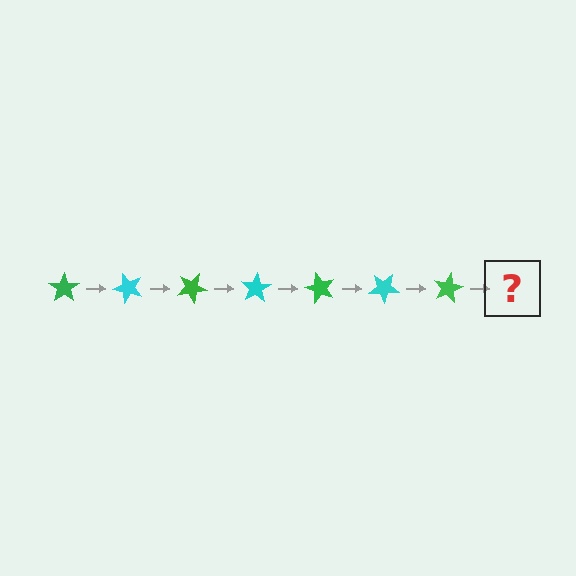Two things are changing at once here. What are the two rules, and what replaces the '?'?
The two rules are that it rotates 50 degrees each step and the color cycles through green and cyan. The '?' should be a cyan star, rotated 350 degrees from the start.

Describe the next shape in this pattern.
It should be a cyan star, rotated 350 degrees from the start.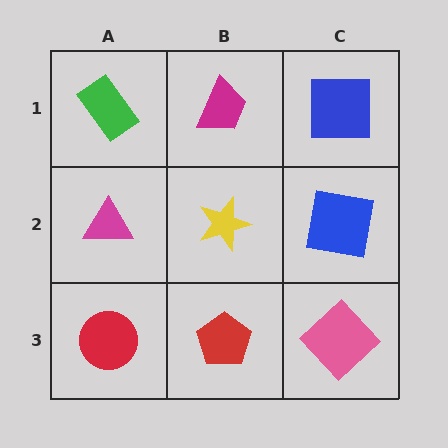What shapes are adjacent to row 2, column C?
A blue square (row 1, column C), a pink diamond (row 3, column C), a yellow star (row 2, column B).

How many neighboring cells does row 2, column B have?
4.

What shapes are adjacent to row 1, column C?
A blue square (row 2, column C), a magenta trapezoid (row 1, column B).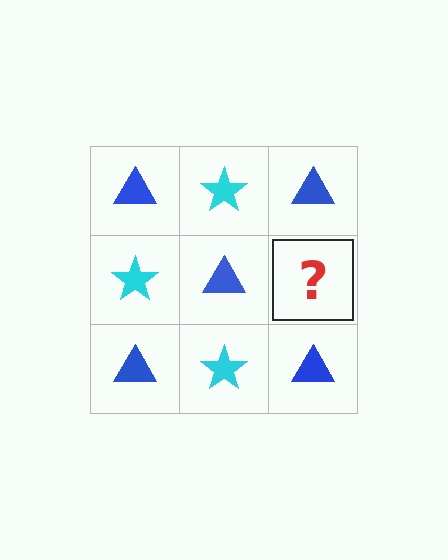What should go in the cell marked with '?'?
The missing cell should contain a cyan star.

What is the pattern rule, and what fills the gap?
The rule is that it alternates blue triangle and cyan star in a checkerboard pattern. The gap should be filled with a cyan star.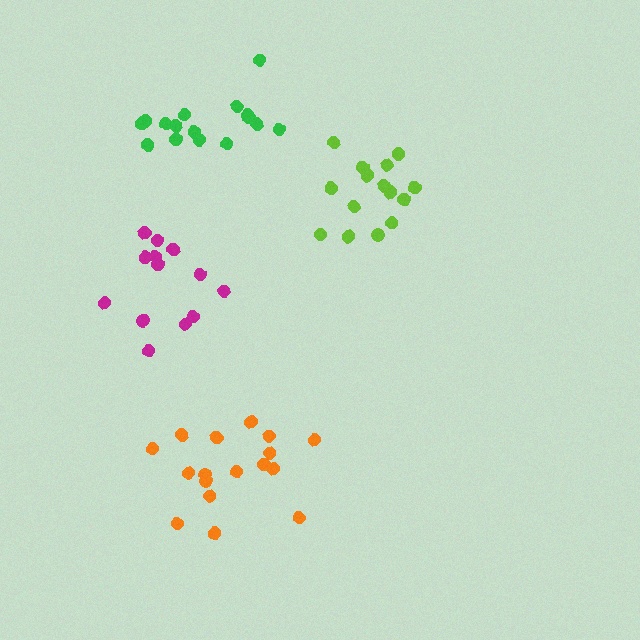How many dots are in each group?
Group 1: 13 dots, Group 2: 16 dots, Group 3: 17 dots, Group 4: 15 dots (61 total).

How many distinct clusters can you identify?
There are 4 distinct clusters.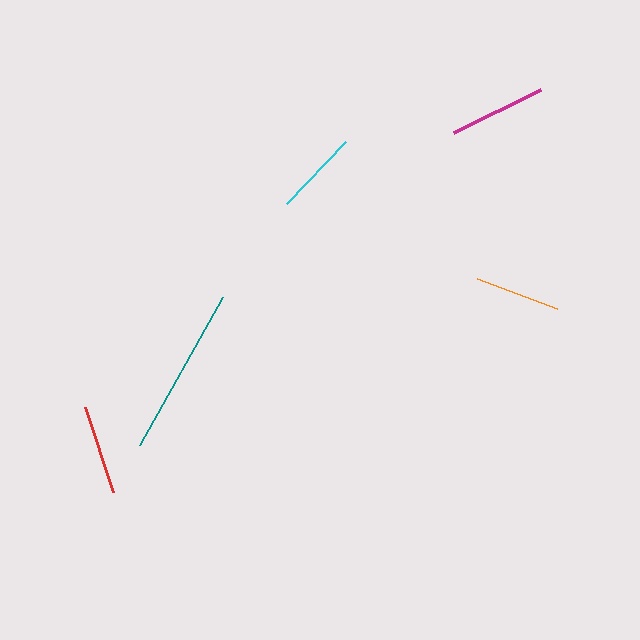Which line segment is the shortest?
The orange line is the shortest at approximately 85 pixels.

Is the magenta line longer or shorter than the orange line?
The magenta line is longer than the orange line.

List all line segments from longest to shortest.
From longest to shortest: teal, magenta, red, cyan, orange.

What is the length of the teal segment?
The teal segment is approximately 170 pixels long.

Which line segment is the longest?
The teal line is the longest at approximately 170 pixels.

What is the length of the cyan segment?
The cyan segment is approximately 85 pixels long.